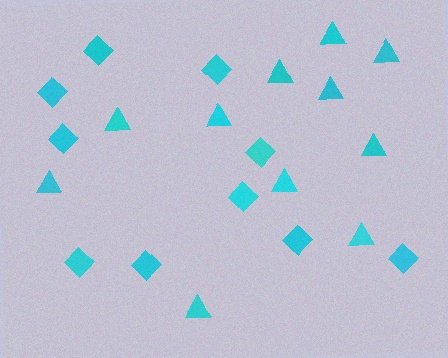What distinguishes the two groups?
There are 2 groups: one group of triangles (11) and one group of diamonds (10).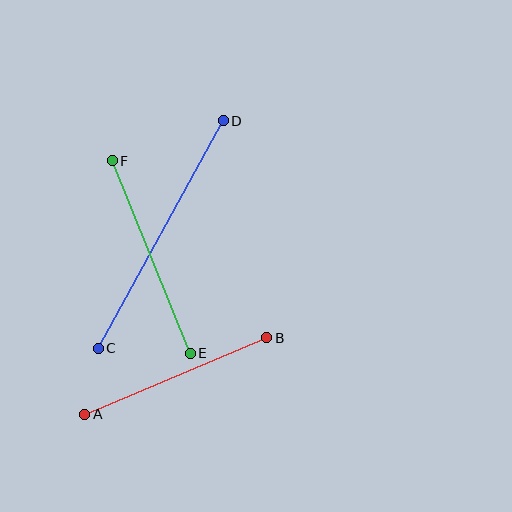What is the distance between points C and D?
The distance is approximately 260 pixels.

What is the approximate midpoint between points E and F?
The midpoint is at approximately (151, 257) pixels.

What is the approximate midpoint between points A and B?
The midpoint is at approximately (176, 376) pixels.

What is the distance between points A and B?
The distance is approximately 198 pixels.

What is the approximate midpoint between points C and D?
The midpoint is at approximately (161, 235) pixels.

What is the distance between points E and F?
The distance is approximately 207 pixels.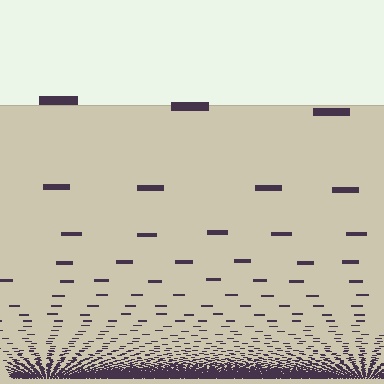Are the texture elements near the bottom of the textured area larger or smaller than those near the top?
Smaller. The gradient is inverted — elements near the bottom are smaller and denser.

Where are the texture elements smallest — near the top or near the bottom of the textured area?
Near the bottom.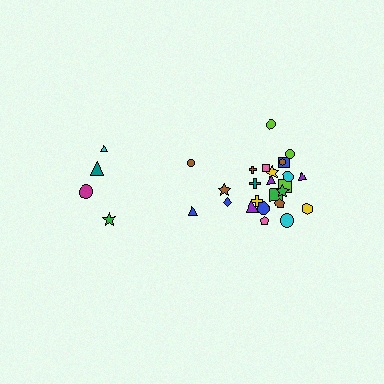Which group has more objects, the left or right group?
The right group.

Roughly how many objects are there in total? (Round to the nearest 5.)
Roughly 30 objects in total.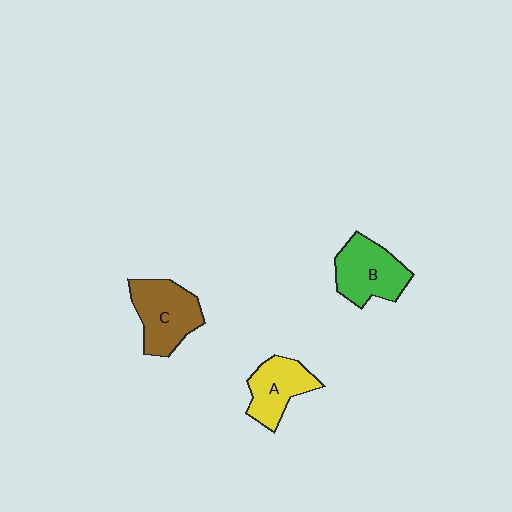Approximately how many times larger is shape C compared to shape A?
Approximately 1.2 times.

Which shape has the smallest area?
Shape A (yellow).